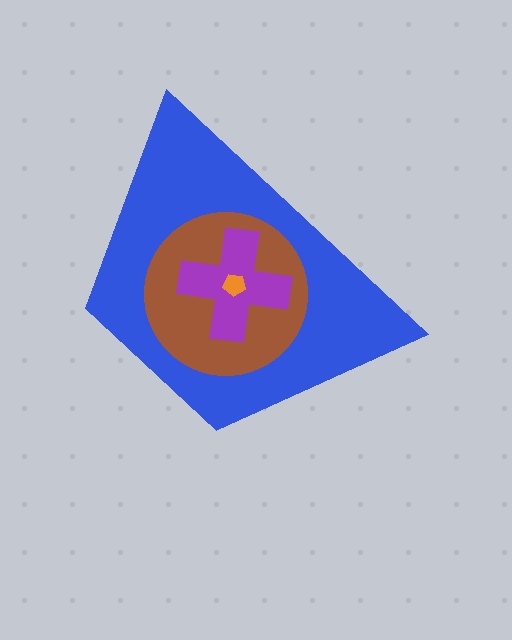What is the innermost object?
The orange pentagon.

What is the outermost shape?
The blue trapezoid.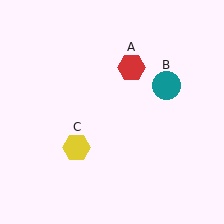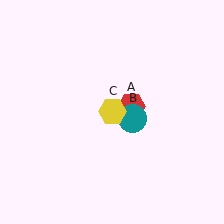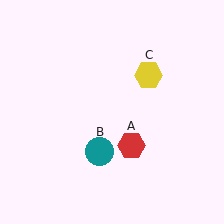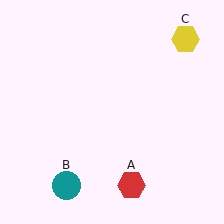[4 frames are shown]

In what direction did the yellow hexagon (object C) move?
The yellow hexagon (object C) moved up and to the right.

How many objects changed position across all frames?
3 objects changed position: red hexagon (object A), teal circle (object B), yellow hexagon (object C).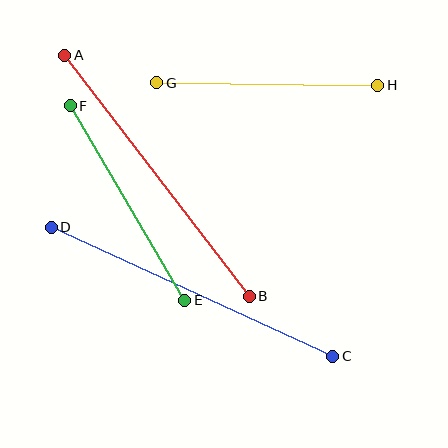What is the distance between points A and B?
The distance is approximately 304 pixels.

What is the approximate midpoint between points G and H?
The midpoint is at approximately (267, 84) pixels.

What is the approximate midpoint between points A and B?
The midpoint is at approximately (157, 176) pixels.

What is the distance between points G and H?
The distance is approximately 221 pixels.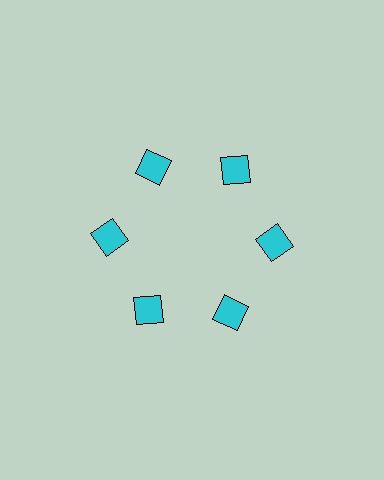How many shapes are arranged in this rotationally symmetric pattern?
There are 6 shapes, arranged in 6 groups of 1.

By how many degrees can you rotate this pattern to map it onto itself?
The pattern maps onto itself every 60 degrees of rotation.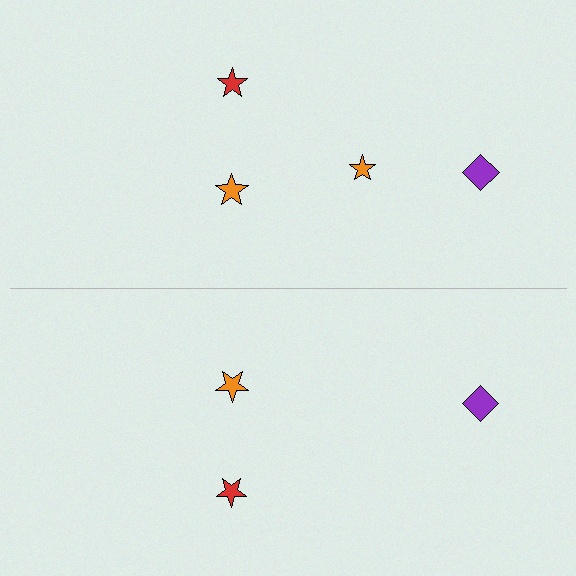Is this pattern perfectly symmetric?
No, the pattern is not perfectly symmetric. A orange star is missing from the bottom side.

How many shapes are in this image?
There are 7 shapes in this image.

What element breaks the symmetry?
A orange star is missing from the bottom side.